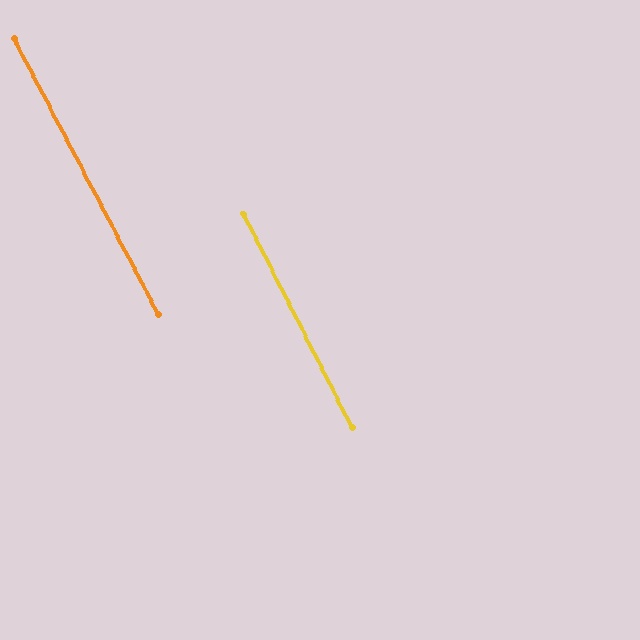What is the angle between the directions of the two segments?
Approximately 1 degree.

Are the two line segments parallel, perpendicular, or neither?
Parallel — their directions differ by only 0.9°.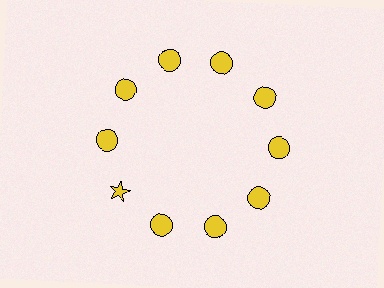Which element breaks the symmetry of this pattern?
The yellow star at roughly the 8 o'clock position breaks the symmetry. All other shapes are yellow circles.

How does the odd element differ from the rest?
It has a different shape: star instead of circle.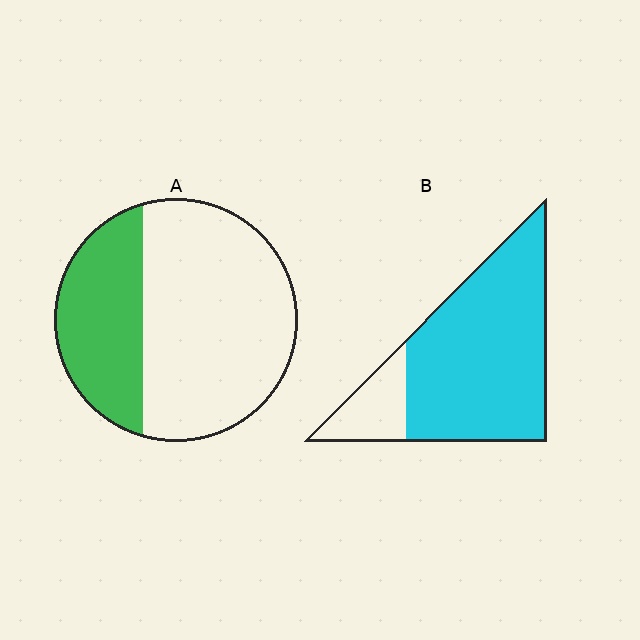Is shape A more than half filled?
No.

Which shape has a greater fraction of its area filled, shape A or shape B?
Shape B.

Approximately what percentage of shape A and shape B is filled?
A is approximately 35% and B is approximately 80%.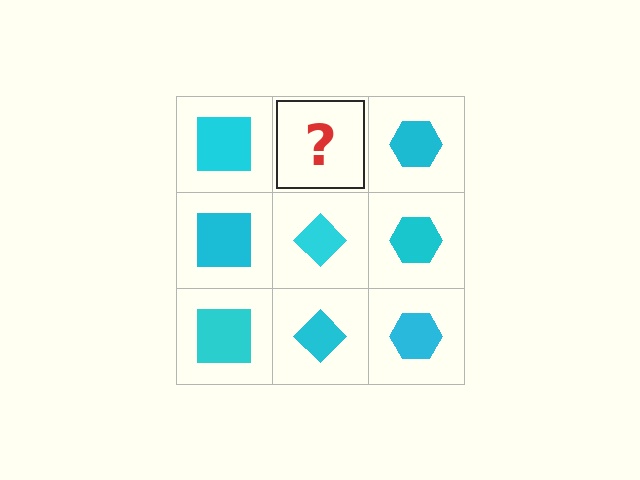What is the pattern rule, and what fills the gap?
The rule is that each column has a consistent shape. The gap should be filled with a cyan diamond.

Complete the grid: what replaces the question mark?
The question mark should be replaced with a cyan diamond.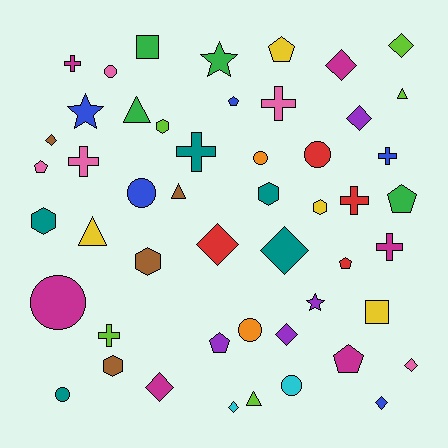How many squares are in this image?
There are 2 squares.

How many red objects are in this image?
There are 4 red objects.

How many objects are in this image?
There are 50 objects.